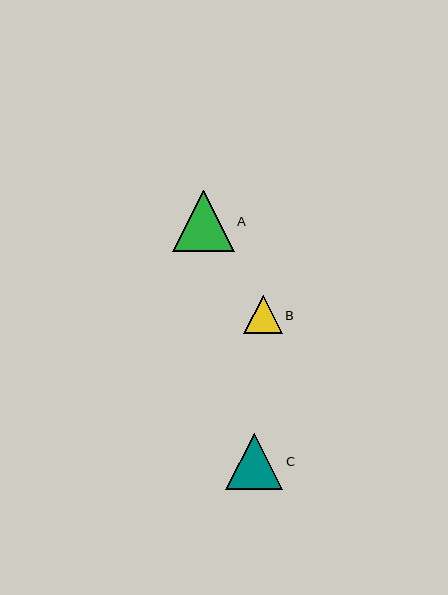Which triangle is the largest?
Triangle A is the largest with a size of approximately 62 pixels.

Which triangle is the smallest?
Triangle B is the smallest with a size of approximately 38 pixels.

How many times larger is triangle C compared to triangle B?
Triangle C is approximately 1.5 times the size of triangle B.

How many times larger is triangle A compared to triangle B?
Triangle A is approximately 1.6 times the size of triangle B.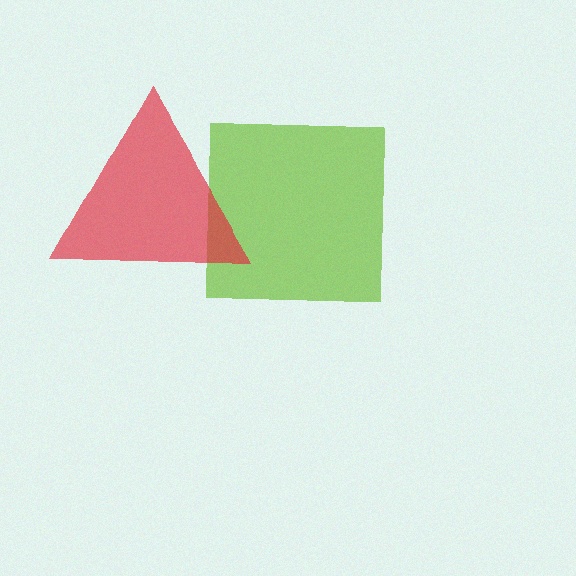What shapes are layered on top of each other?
The layered shapes are: a lime square, a red triangle.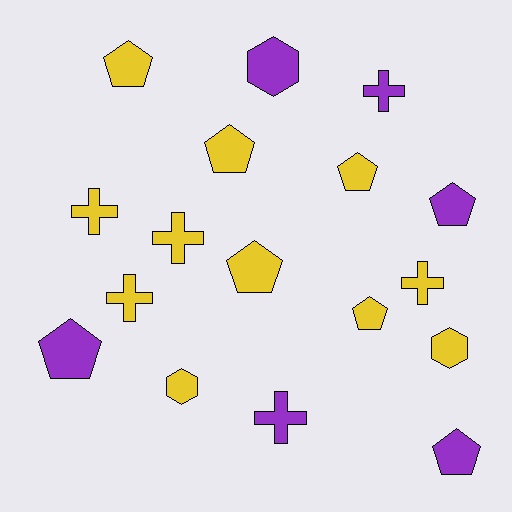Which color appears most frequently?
Yellow, with 11 objects.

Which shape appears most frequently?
Pentagon, with 8 objects.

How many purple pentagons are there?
There are 3 purple pentagons.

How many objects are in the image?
There are 17 objects.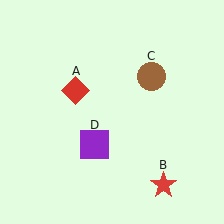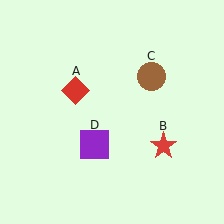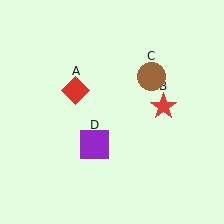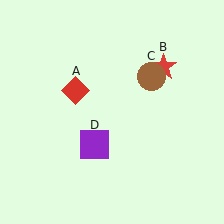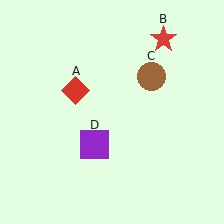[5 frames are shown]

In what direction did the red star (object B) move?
The red star (object B) moved up.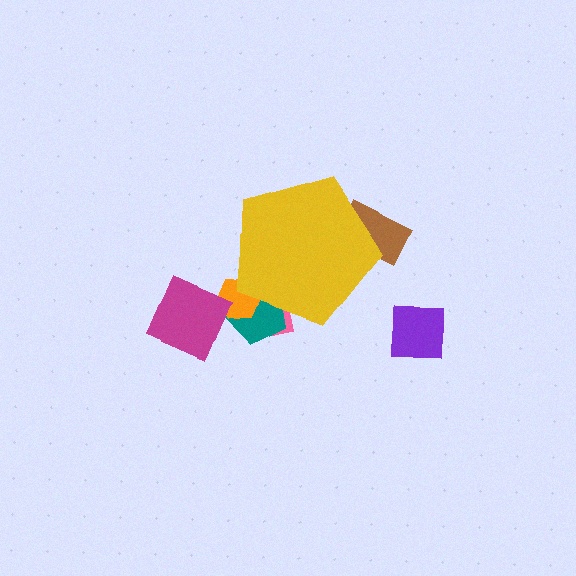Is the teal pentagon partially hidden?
Yes, the teal pentagon is partially hidden behind the yellow pentagon.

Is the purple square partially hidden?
No, the purple square is fully visible.